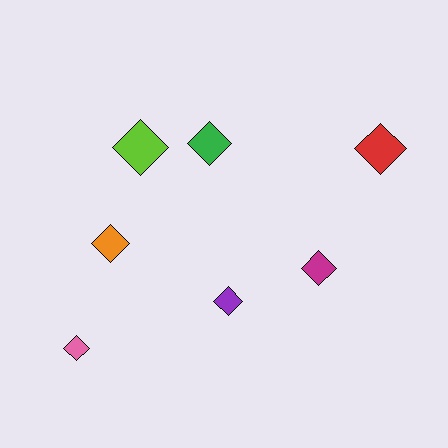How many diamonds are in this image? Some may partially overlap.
There are 7 diamonds.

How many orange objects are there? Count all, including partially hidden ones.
There is 1 orange object.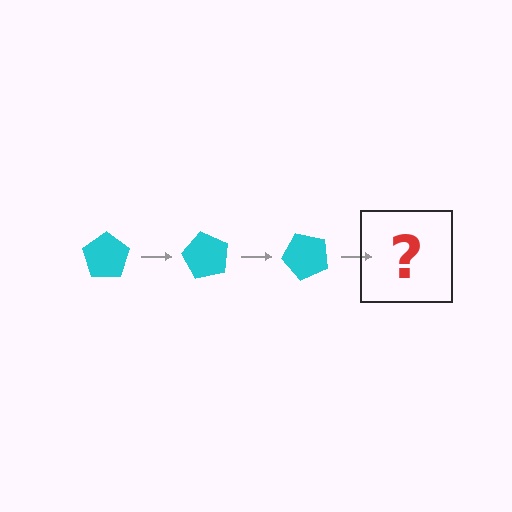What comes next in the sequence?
The next element should be a cyan pentagon rotated 180 degrees.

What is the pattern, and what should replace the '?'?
The pattern is that the pentagon rotates 60 degrees each step. The '?' should be a cyan pentagon rotated 180 degrees.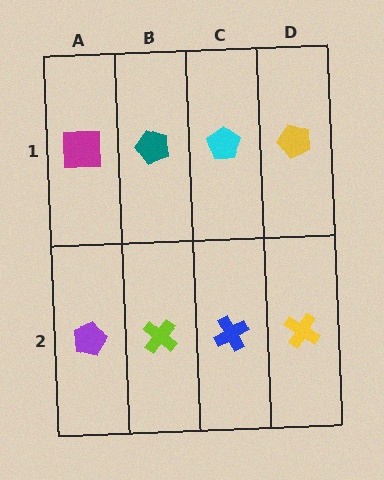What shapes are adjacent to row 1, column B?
A lime cross (row 2, column B), a magenta square (row 1, column A), a cyan pentagon (row 1, column C).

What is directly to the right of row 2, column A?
A lime cross.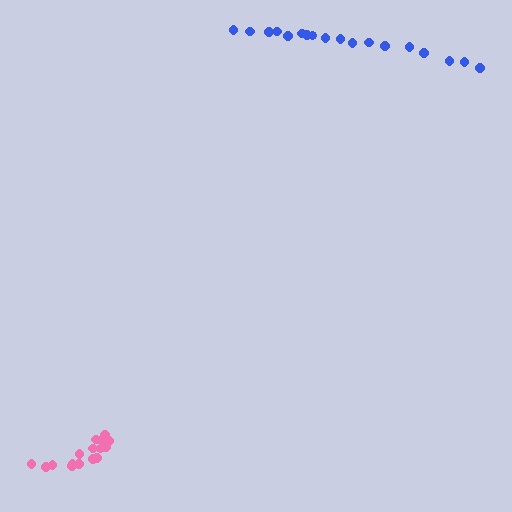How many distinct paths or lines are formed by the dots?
There are 2 distinct paths.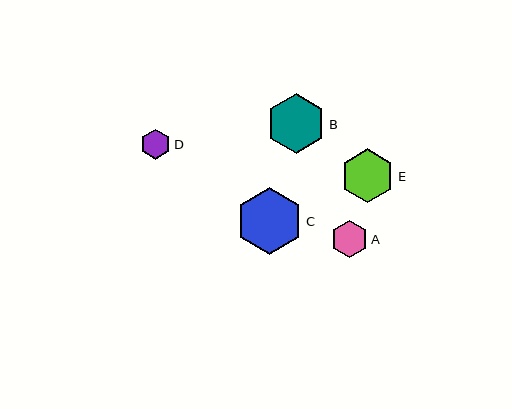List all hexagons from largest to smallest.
From largest to smallest: C, B, E, A, D.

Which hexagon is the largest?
Hexagon C is the largest with a size of approximately 67 pixels.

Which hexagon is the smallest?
Hexagon D is the smallest with a size of approximately 30 pixels.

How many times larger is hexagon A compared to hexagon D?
Hexagon A is approximately 1.2 times the size of hexagon D.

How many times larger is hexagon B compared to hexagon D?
Hexagon B is approximately 2.0 times the size of hexagon D.